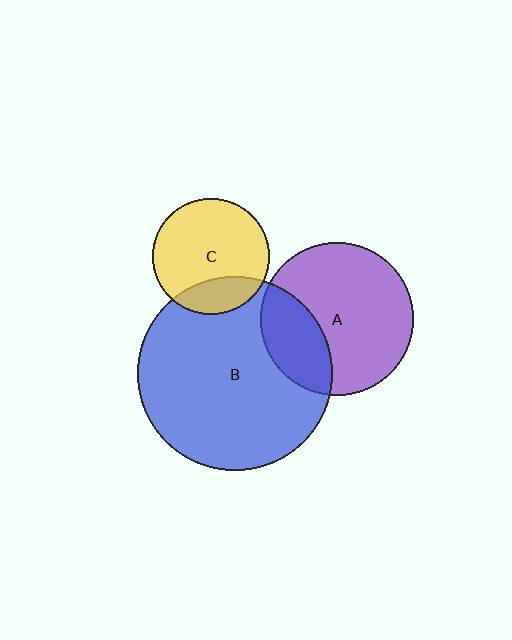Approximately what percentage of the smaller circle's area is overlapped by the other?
Approximately 30%.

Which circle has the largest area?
Circle B (blue).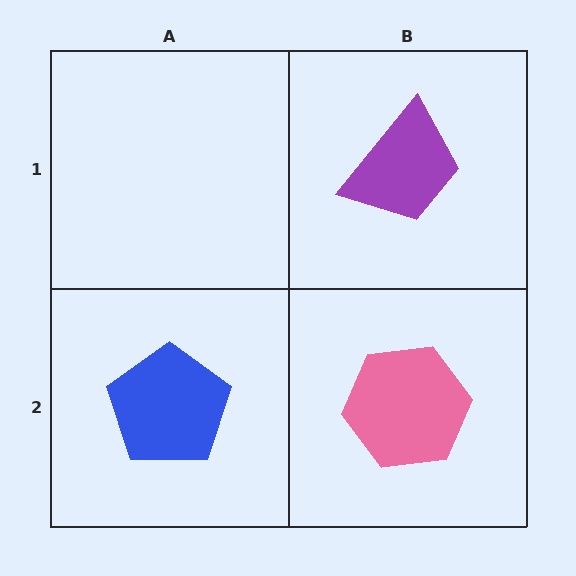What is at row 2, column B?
A pink hexagon.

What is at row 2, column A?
A blue pentagon.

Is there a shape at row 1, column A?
No, that cell is empty.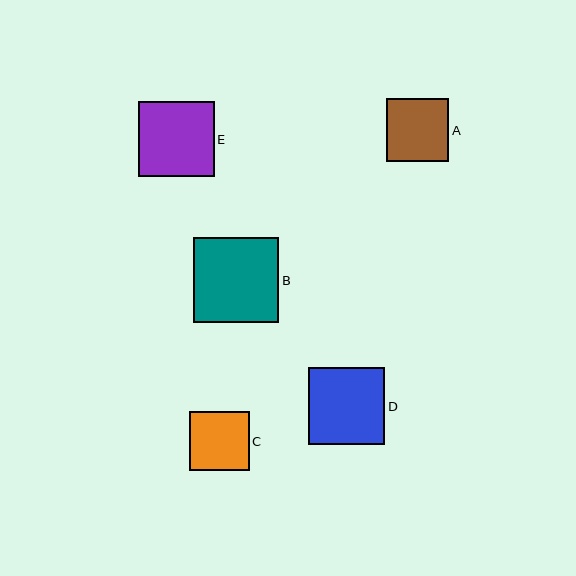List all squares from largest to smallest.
From largest to smallest: B, D, E, A, C.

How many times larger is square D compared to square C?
Square D is approximately 1.3 times the size of square C.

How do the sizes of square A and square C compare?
Square A and square C are approximately the same size.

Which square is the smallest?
Square C is the smallest with a size of approximately 59 pixels.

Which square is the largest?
Square B is the largest with a size of approximately 85 pixels.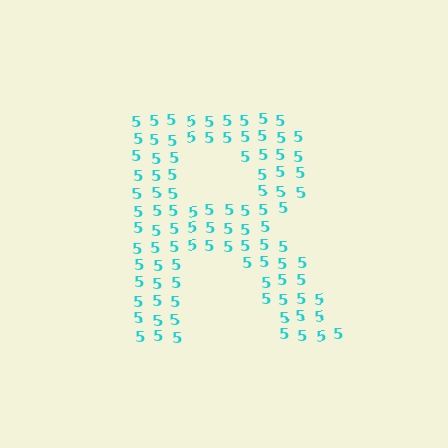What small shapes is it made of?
It is made of small digit 5's.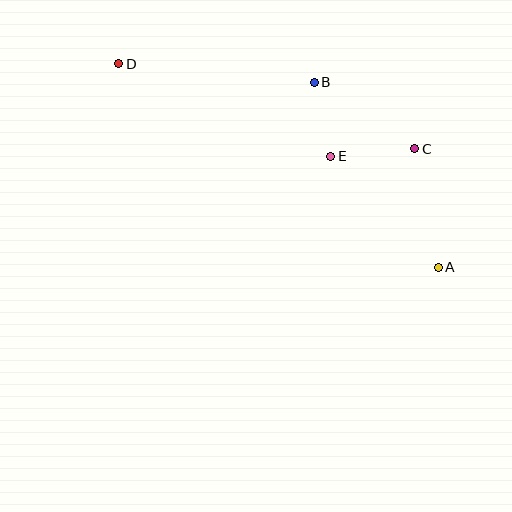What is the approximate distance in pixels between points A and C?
The distance between A and C is approximately 121 pixels.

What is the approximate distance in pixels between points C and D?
The distance between C and D is approximately 308 pixels.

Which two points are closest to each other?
Points B and E are closest to each other.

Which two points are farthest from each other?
Points A and D are farthest from each other.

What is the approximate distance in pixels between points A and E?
The distance between A and E is approximately 154 pixels.